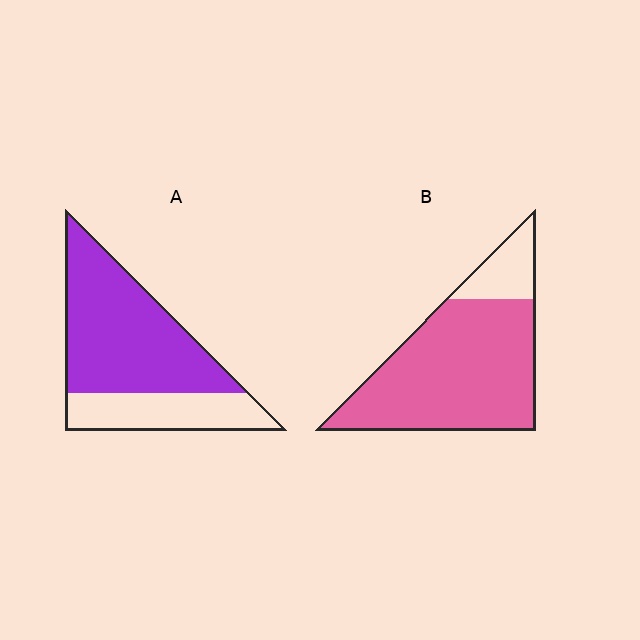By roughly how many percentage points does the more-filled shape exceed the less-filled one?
By roughly 15 percentage points (B over A).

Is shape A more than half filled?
Yes.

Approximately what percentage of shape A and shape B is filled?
A is approximately 70% and B is approximately 85%.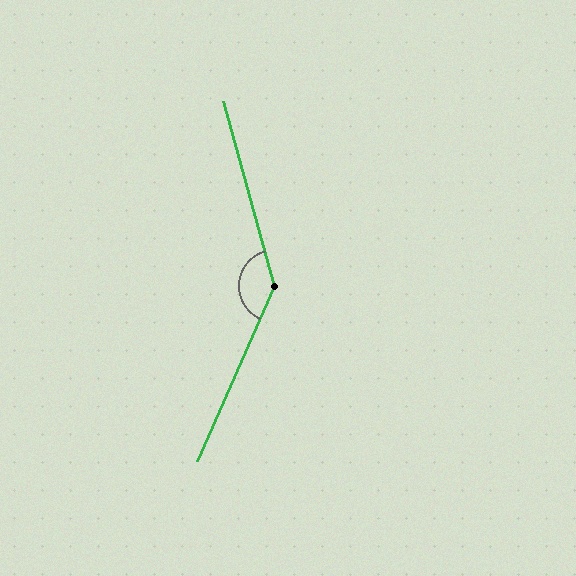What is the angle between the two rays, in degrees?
Approximately 141 degrees.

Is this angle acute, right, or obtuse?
It is obtuse.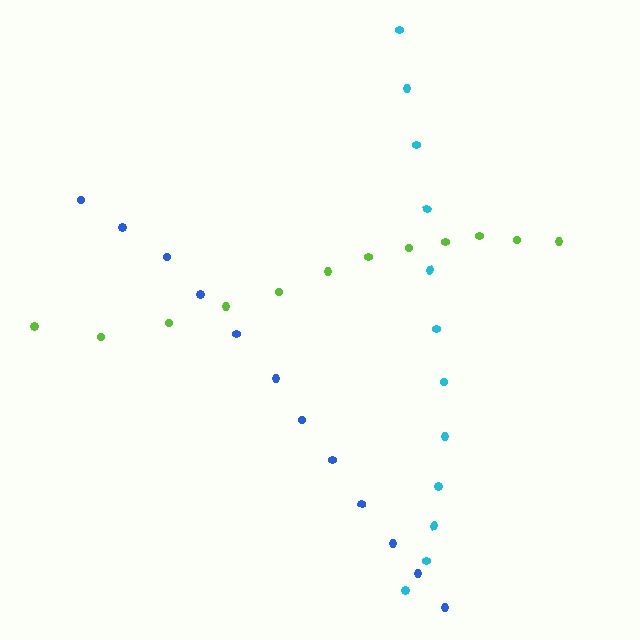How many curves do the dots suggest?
There are 3 distinct paths.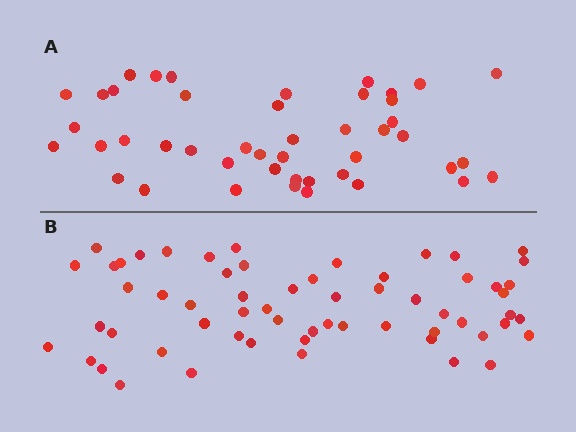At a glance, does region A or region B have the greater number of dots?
Region B (the bottom region) has more dots.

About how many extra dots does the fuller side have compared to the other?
Region B has approximately 15 more dots than region A.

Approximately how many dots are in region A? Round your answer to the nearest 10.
About 40 dots. (The exact count is 45, which rounds to 40.)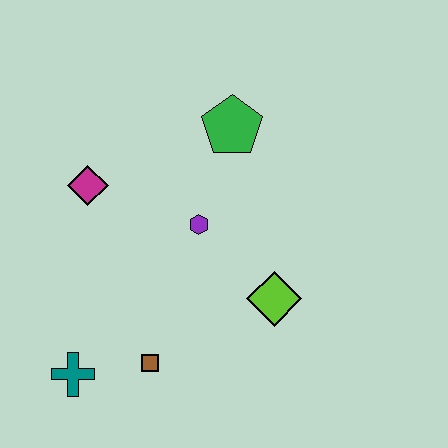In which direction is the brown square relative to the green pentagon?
The brown square is below the green pentagon.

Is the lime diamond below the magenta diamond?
Yes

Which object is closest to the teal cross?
The brown square is closest to the teal cross.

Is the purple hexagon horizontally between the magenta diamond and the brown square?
No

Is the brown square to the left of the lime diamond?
Yes